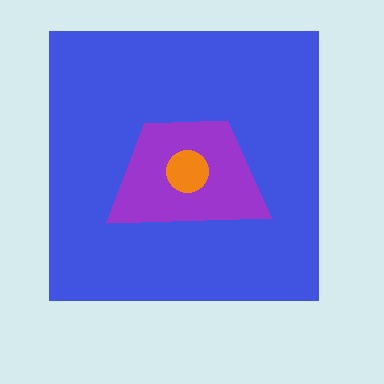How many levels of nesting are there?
3.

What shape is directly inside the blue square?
The purple trapezoid.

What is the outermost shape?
The blue square.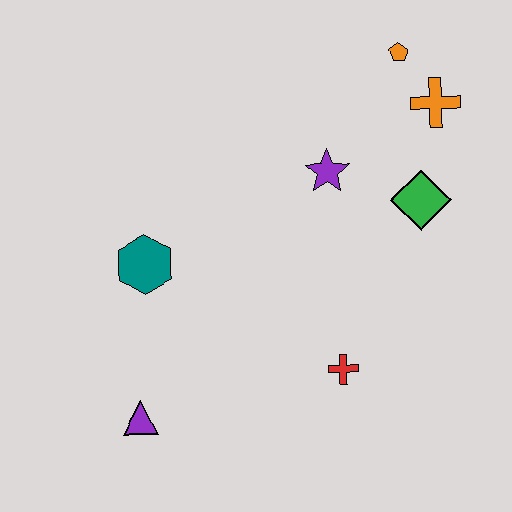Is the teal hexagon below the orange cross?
Yes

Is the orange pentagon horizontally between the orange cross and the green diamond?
No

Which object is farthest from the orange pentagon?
The purple triangle is farthest from the orange pentagon.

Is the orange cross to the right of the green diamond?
Yes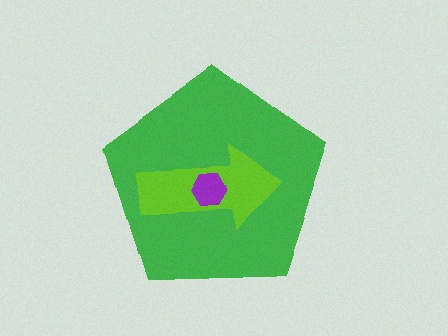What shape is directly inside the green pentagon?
The lime arrow.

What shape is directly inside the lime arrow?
The purple hexagon.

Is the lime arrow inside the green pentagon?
Yes.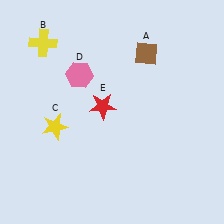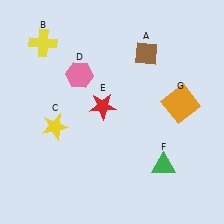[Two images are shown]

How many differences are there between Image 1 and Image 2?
There are 2 differences between the two images.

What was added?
A green triangle (F), an orange square (G) were added in Image 2.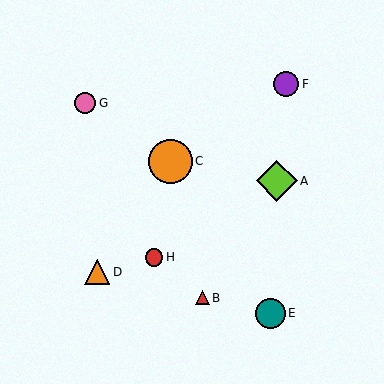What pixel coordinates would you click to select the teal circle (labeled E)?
Click at (270, 313) to select the teal circle E.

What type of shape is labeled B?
Shape B is a red triangle.